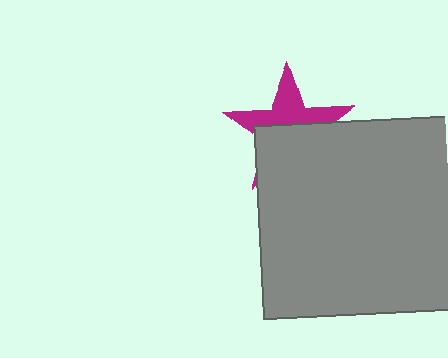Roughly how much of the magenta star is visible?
About half of it is visible (roughly 46%).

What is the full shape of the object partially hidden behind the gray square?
The partially hidden object is a magenta star.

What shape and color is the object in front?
The object in front is a gray square.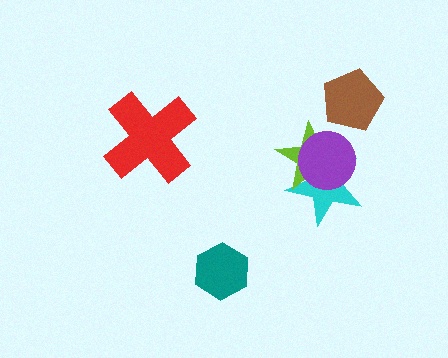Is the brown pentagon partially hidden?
No, no other shape covers it.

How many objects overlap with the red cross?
0 objects overlap with the red cross.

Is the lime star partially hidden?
Yes, it is partially covered by another shape.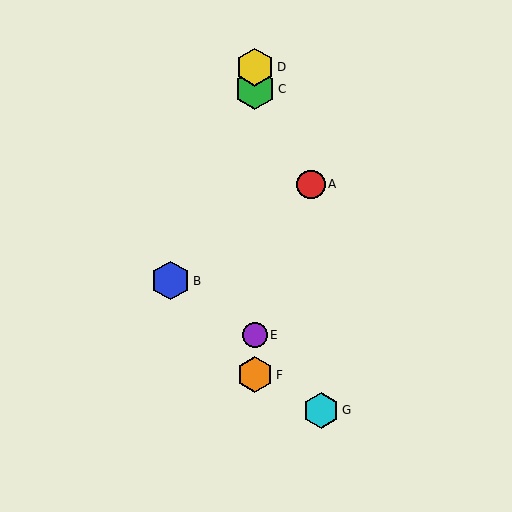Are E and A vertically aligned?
No, E is at x≈255 and A is at x≈311.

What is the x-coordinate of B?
Object B is at x≈171.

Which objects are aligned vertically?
Objects C, D, E, F are aligned vertically.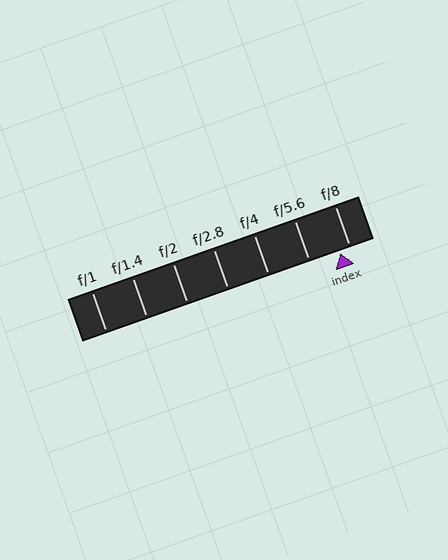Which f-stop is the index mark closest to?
The index mark is closest to f/8.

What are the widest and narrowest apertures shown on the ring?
The widest aperture shown is f/1 and the narrowest is f/8.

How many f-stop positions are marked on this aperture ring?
There are 7 f-stop positions marked.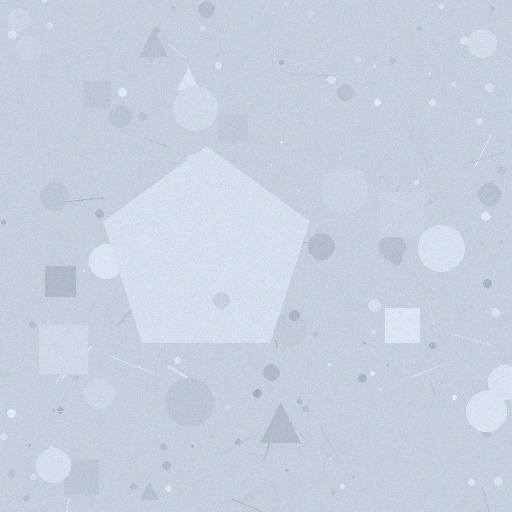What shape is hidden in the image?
A pentagon is hidden in the image.